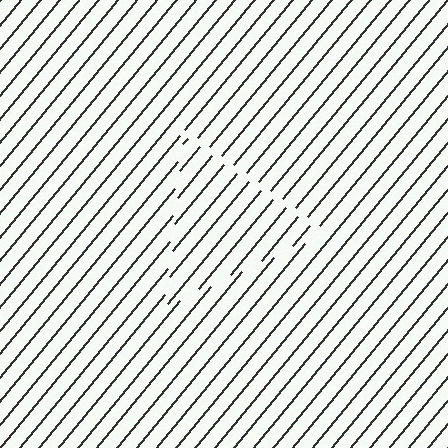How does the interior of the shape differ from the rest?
The interior of the shape contains the same grating, shifted by half a period — the contour is defined by the phase discontinuity where line-ends from the inner and outer gratings abut.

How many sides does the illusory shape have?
3 sides — the line-ends trace a triangle.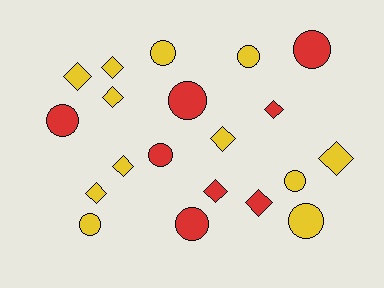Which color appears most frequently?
Yellow, with 12 objects.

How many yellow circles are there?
There are 5 yellow circles.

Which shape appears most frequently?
Diamond, with 10 objects.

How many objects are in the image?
There are 20 objects.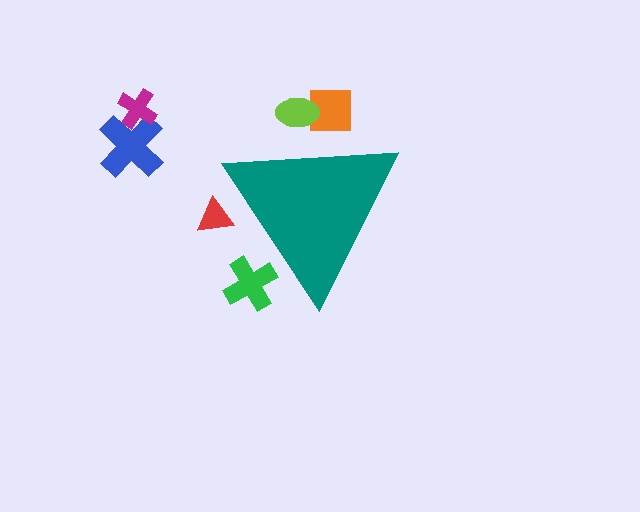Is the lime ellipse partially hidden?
Yes, the lime ellipse is partially hidden behind the teal triangle.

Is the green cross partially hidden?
Yes, the green cross is partially hidden behind the teal triangle.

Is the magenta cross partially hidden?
No, the magenta cross is fully visible.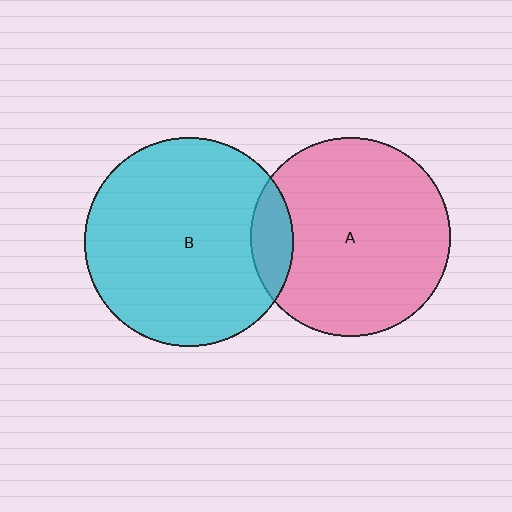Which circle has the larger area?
Circle B (cyan).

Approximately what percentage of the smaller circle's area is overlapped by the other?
Approximately 10%.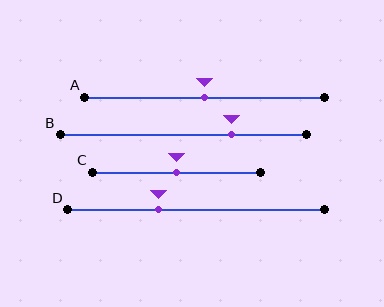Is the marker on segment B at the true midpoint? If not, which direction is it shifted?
No, the marker on segment B is shifted to the right by about 19% of the segment length.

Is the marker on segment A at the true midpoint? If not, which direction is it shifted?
Yes, the marker on segment A is at the true midpoint.